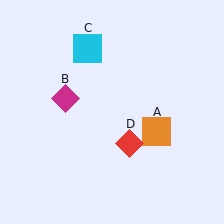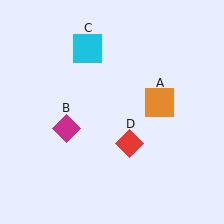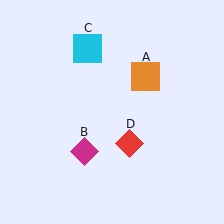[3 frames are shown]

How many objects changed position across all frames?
2 objects changed position: orange square (object A), magenta diamond (object B).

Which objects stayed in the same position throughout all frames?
Cyan square (object C) and red diamond (object D) remained stationary.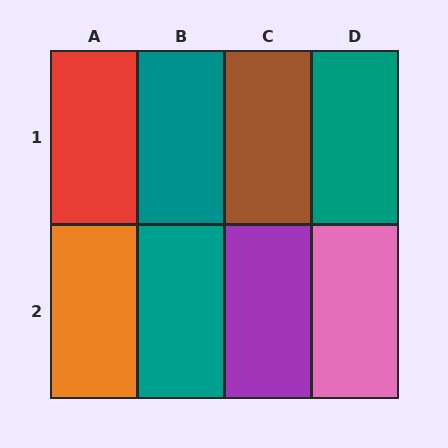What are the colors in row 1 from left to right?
Red, teal, brown, teal.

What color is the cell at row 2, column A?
Orange.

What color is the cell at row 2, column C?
Purple.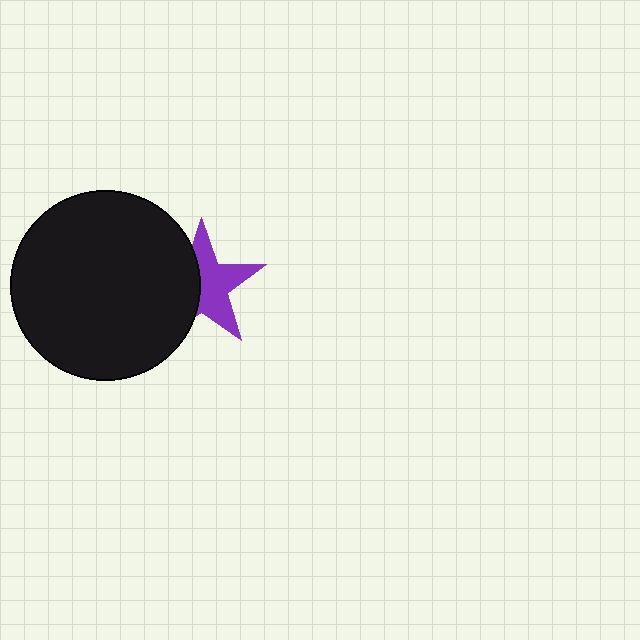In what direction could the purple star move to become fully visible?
The purple star could move right. That would shift it out from behind the black circle entirely.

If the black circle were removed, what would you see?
You would see the complete purple star.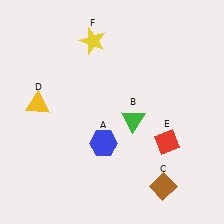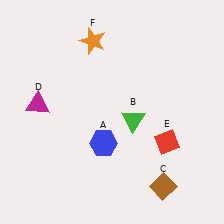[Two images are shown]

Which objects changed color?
D changed from yellow to magenta. F changed from yellow to orange.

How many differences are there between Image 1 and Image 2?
There are 2 differences between the two images.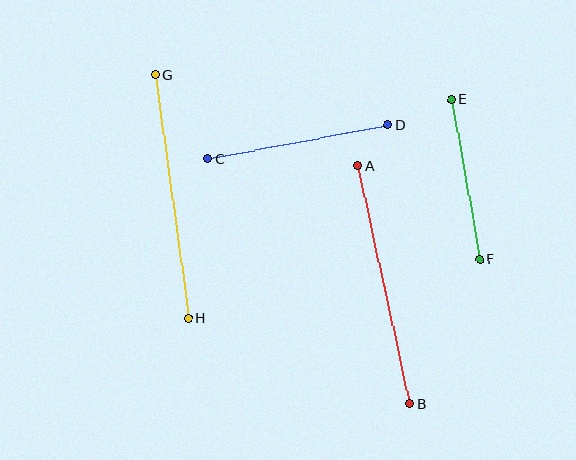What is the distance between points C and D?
The distance is approximately 184 pixels.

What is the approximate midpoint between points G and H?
The midpoint is at approximately (172, 197) pixels.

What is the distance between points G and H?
The distance is approximately 246 pixels.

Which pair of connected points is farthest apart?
Points G and H are farthest apart.